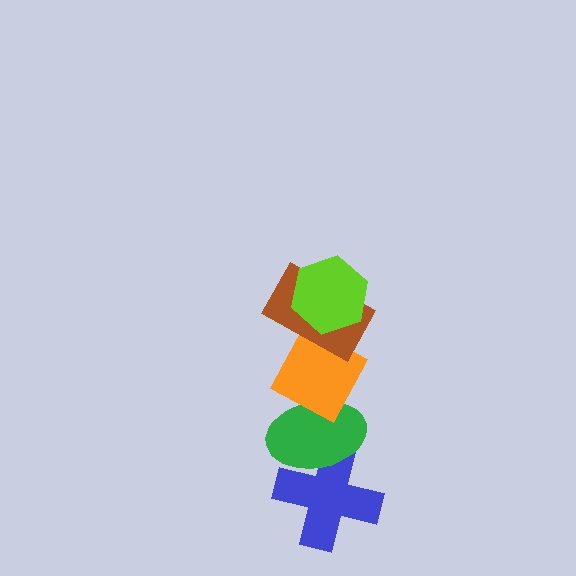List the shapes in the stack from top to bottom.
From top to bottom: the lime hexagon, the brown rectangle, the orange diamond, the green ellipse, the blue cross.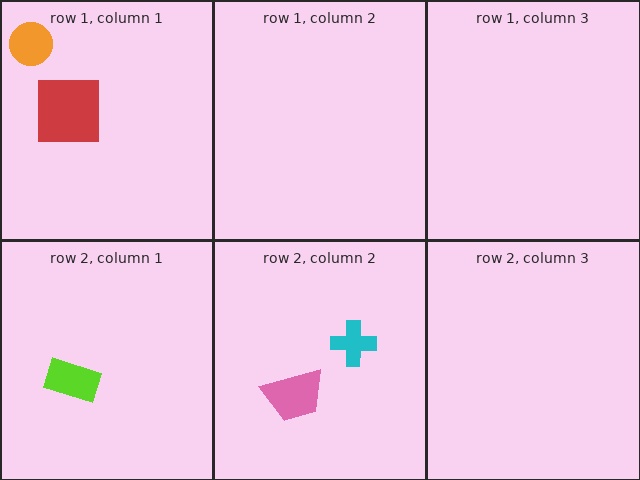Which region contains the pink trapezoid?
The row 2, column 2 region.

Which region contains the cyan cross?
The row 2, column 2 region.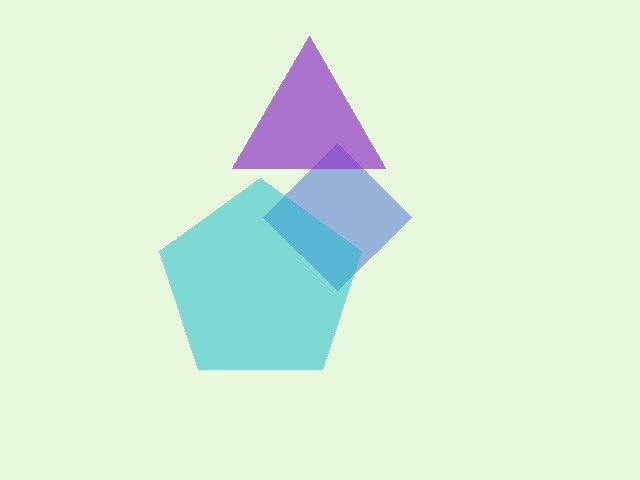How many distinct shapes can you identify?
There are 3 distinct shapes: a blue diamond, a cyan pentagon, a purple triangle.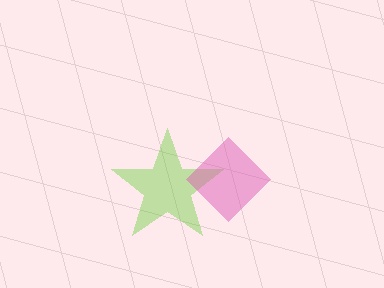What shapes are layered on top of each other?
The layered shapes are: a lime star, a pink diamond.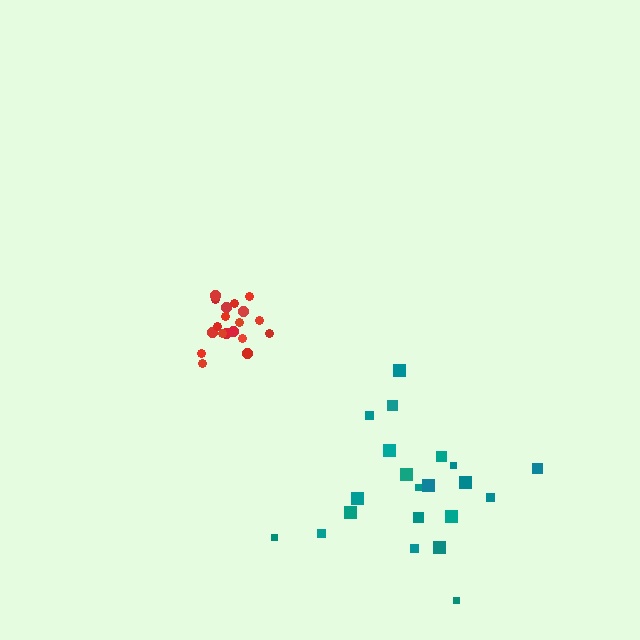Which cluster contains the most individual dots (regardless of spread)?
Teal (21).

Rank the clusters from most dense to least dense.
red, teal.